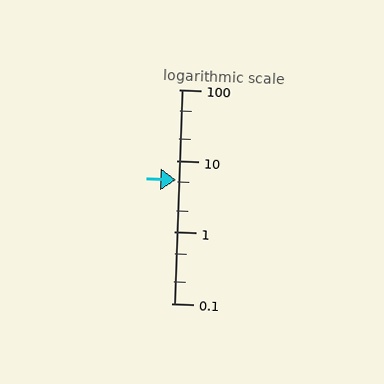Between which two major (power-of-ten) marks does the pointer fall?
The pointer is between 1 and 10.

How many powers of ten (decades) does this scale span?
The scale spans 3 decades, from 0.1 to 100.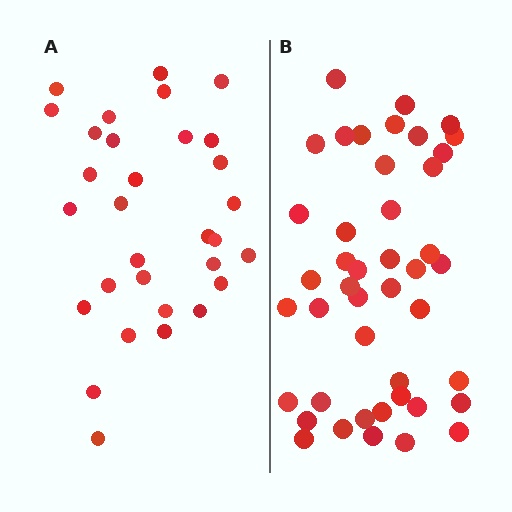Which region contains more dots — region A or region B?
Region B (the right region) has more dots.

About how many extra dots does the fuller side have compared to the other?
Region B has approximately 15 more dots than region A.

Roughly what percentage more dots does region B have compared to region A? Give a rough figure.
About 40% more.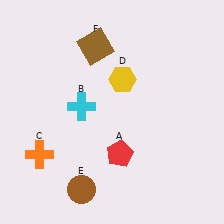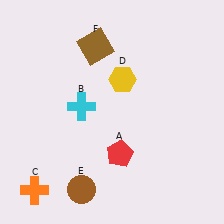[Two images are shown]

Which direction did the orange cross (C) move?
The orange cross (C) moved down.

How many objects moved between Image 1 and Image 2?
1 object moved between the two images.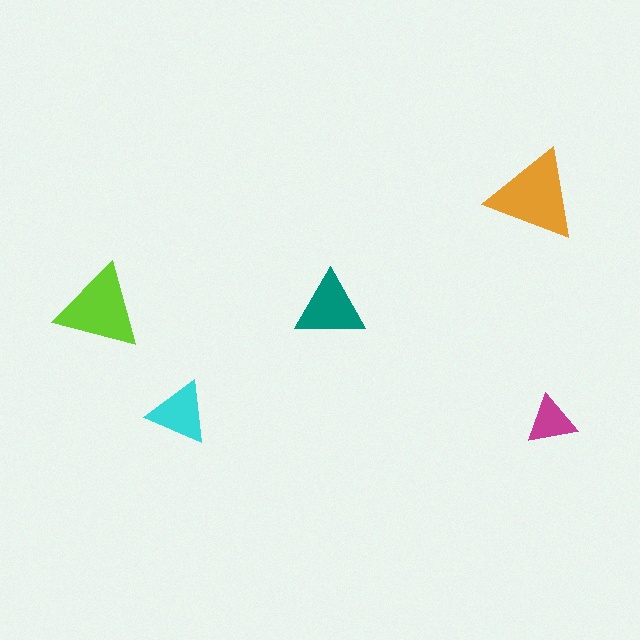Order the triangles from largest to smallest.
the orange one, the lime one, the teal one, the cyan one, the magenta one.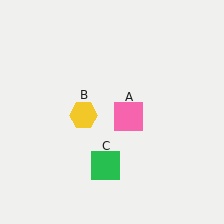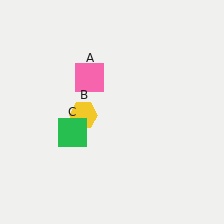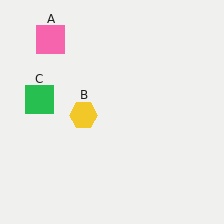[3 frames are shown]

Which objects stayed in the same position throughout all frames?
Yellow hexagon (object B) remained stationary.